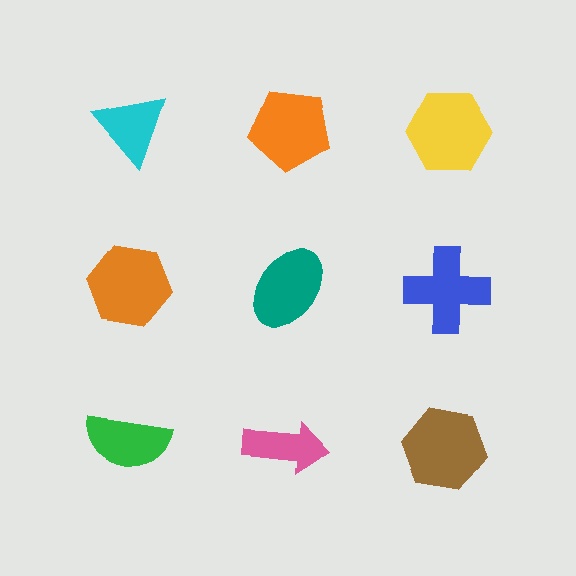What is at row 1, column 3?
A yellow hexagon.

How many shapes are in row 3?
3 shapes.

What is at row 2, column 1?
An orange hexagon.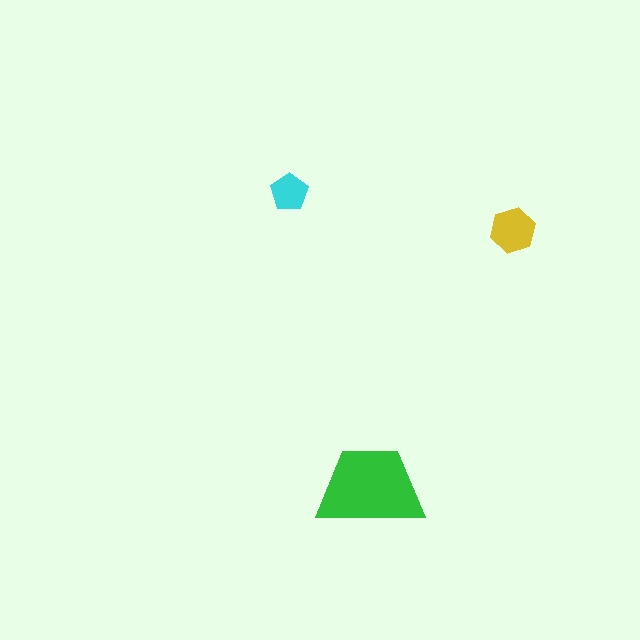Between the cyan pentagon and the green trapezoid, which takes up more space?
The green trapezoid.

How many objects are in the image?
There are 3 objects in the image.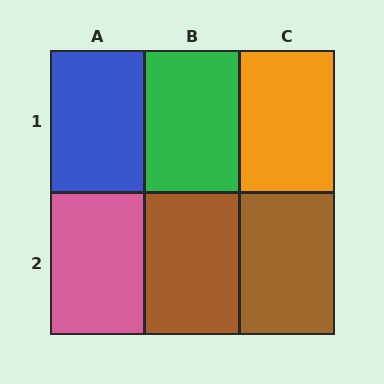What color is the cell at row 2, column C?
Brown.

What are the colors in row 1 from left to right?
Blue, green, orange.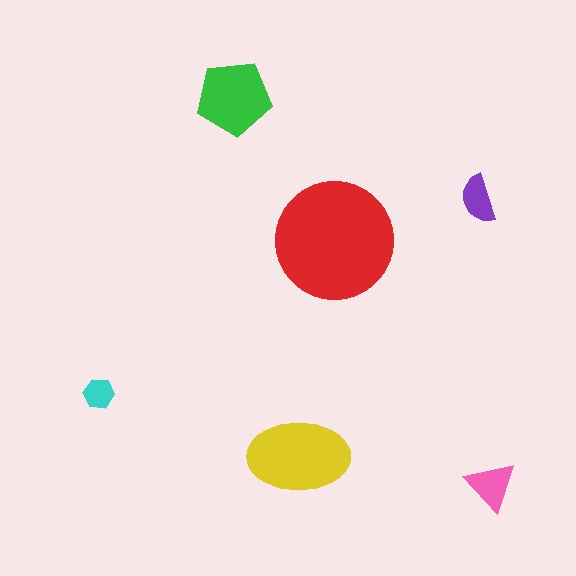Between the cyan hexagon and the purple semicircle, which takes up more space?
The purple semicircle.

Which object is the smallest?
The cyan hexagon.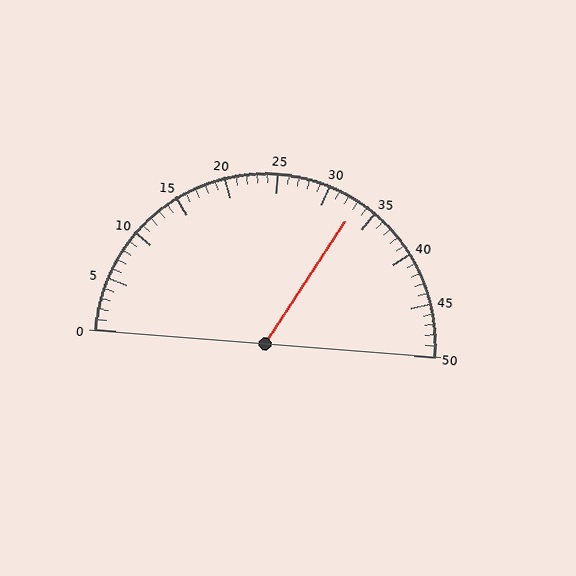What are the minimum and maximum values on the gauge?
The gauge ranges from 0 to 50.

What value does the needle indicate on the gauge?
The needle indicates approximately 33.